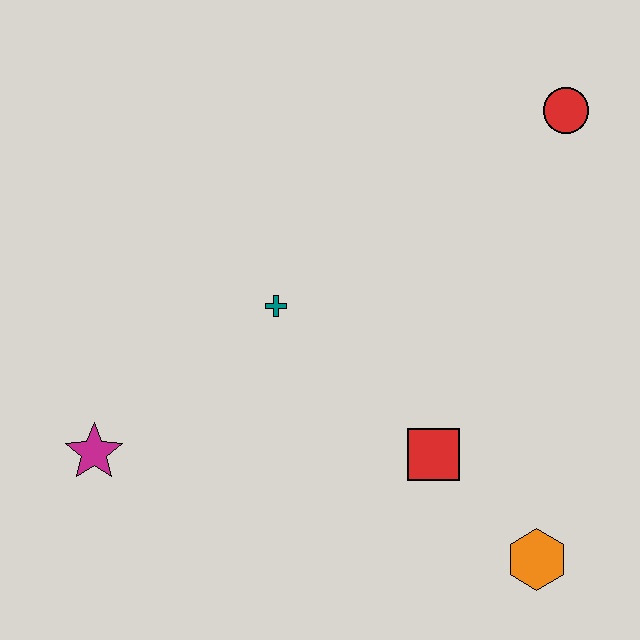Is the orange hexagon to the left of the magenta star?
No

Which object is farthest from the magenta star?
The red circle is farthest from the magenta star.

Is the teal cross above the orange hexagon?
Yes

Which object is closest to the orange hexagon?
The red square is closest to the orange hexagon.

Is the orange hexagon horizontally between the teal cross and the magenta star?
No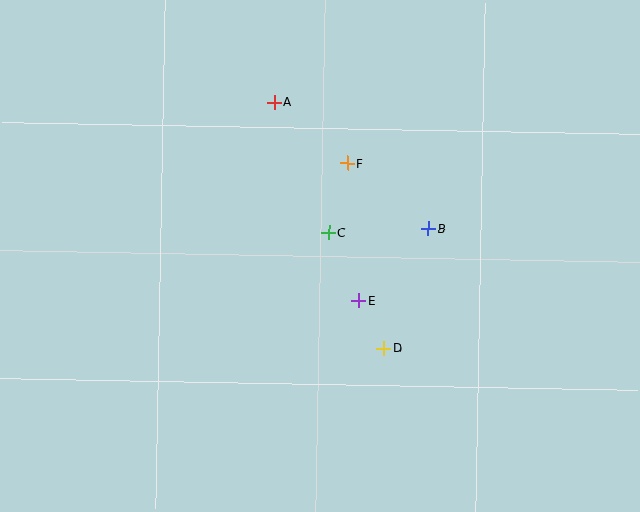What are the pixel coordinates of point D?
Point D is at (384, 348).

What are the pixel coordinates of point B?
Point B is at (429, 229).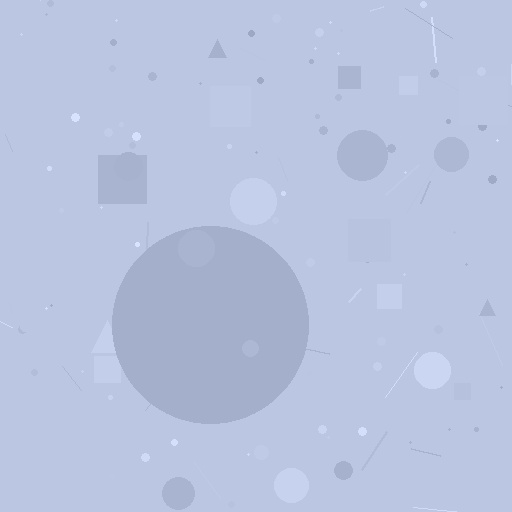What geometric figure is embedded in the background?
A circle is embedded in the background.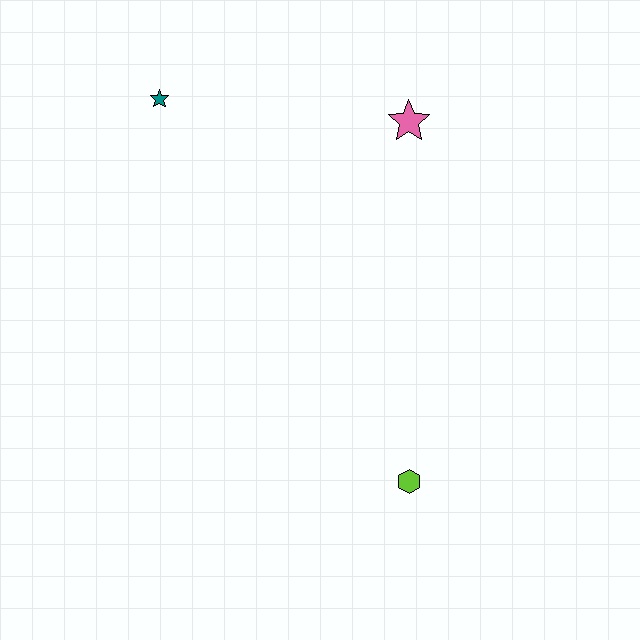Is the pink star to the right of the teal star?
Yes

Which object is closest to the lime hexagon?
The pink star is closest to the lime hexagon.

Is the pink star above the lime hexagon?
Yes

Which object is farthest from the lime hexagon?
The teal star is farthest from the lime hexagon.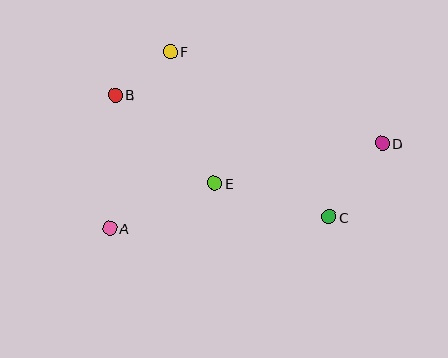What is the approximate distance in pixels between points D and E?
The distance between D and E is approximately 172 pixels.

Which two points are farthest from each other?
Points A and D are farthest from each other.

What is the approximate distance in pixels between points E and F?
The distance between E and F is approximately 139 pixels.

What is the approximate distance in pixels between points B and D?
The distance between B and D is approximately 271 pixels.